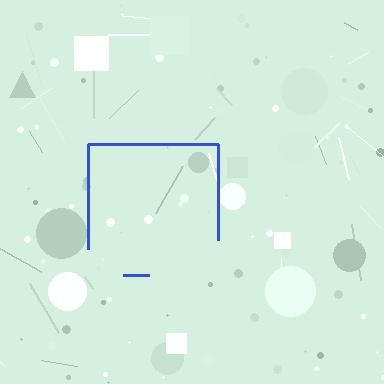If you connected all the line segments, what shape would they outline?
They would outline a square.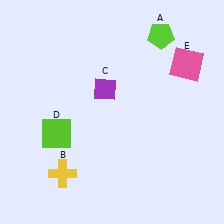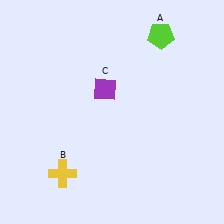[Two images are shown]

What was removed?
The pink square (E), the lime square (D) were removed in Image 2.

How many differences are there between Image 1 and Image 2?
There are 2 differences between the two images.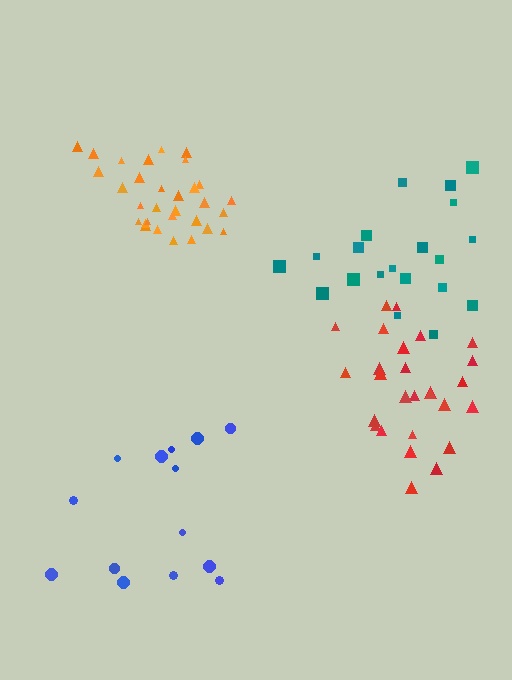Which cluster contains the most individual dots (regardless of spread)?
Orange (31).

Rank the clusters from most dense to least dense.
orange, red, teal, blue.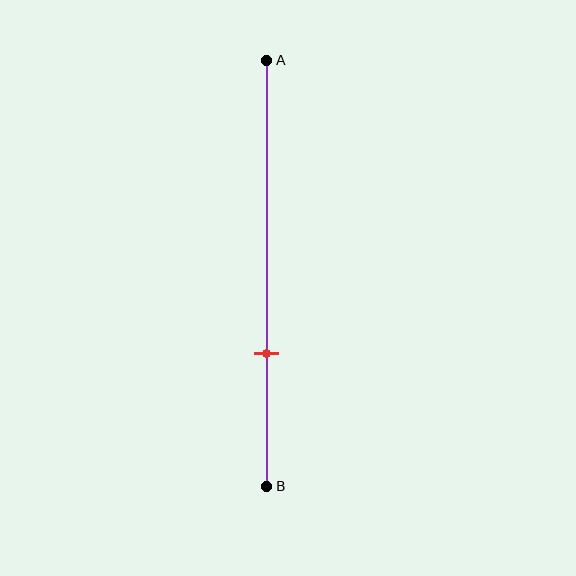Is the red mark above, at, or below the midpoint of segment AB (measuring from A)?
The red mark is below the midpoint of segment AB.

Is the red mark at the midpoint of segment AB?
No, the mark is at about 70% from A, not at the 50% midpoint.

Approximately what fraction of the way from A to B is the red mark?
The red mark is approximately 70% of the way from A to B.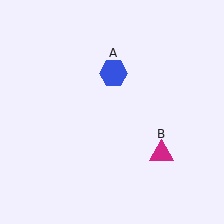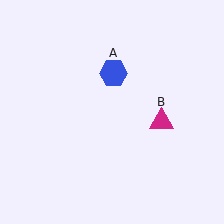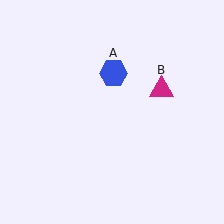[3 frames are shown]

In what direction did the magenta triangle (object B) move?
The magenta triangle (object B) moved up.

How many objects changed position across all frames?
1 object changed position: magenta triangle (object B).